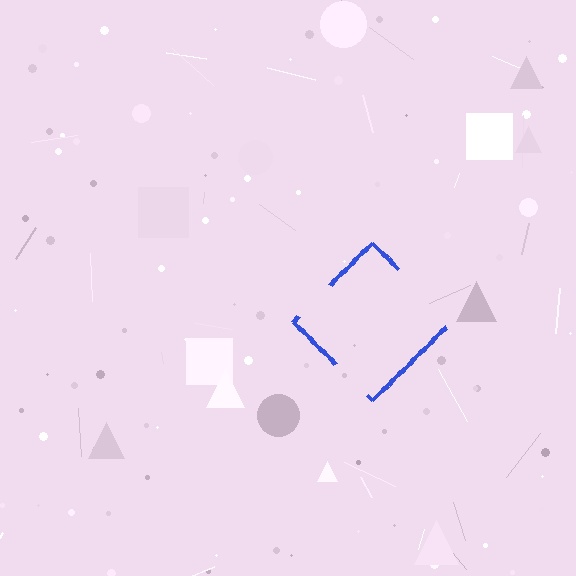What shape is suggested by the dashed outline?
The dashed outline suggests a diamond.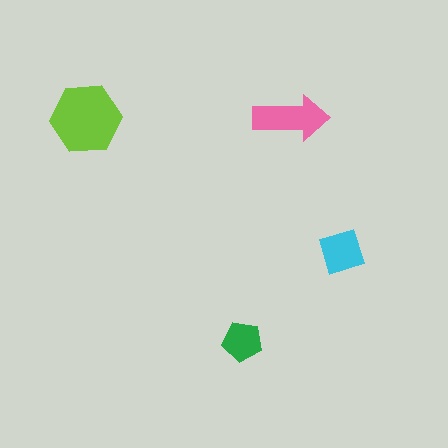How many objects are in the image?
There are 4 objects in the image.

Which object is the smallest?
The green pentagon.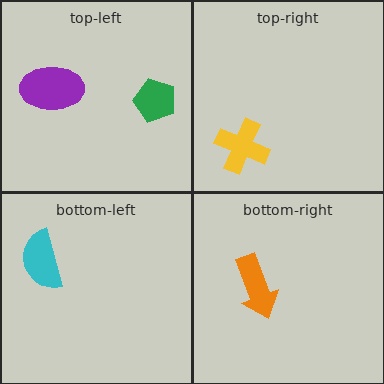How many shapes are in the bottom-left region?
1.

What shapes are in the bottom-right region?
The orange arrow.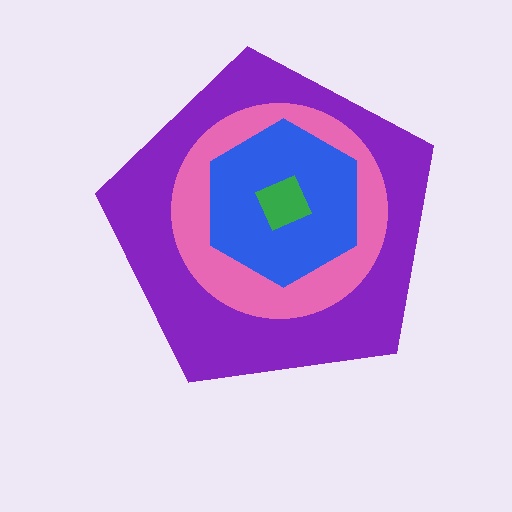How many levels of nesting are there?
4.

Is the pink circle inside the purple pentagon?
Yes.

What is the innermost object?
The green square.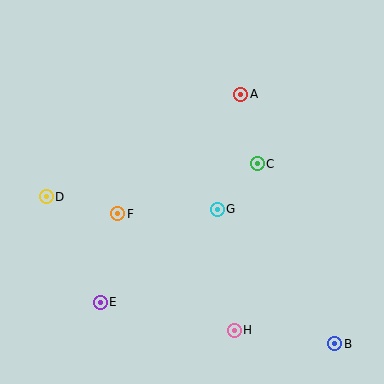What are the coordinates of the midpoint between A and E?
The midpoint between A and E is at (171, 198).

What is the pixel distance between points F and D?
The distance between F and D is 74 pixels.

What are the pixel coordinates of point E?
Point E is at (100, 302).